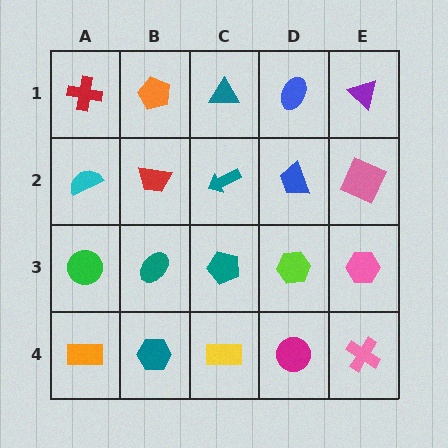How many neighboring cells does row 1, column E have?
2.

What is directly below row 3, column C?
A yellow rectangle.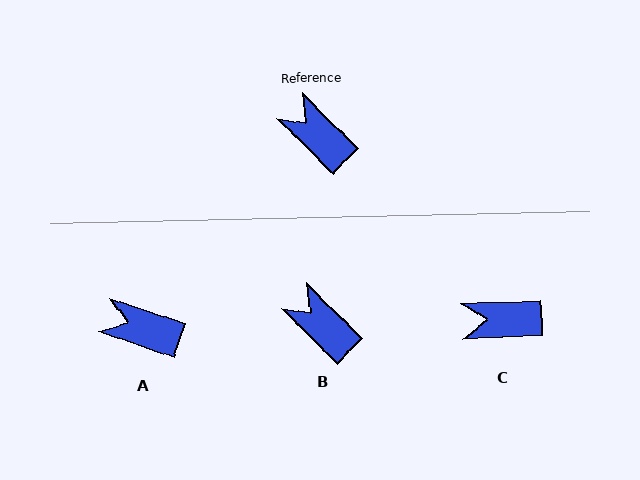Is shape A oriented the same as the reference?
No, it is off by about 26 degrees.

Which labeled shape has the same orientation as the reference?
B.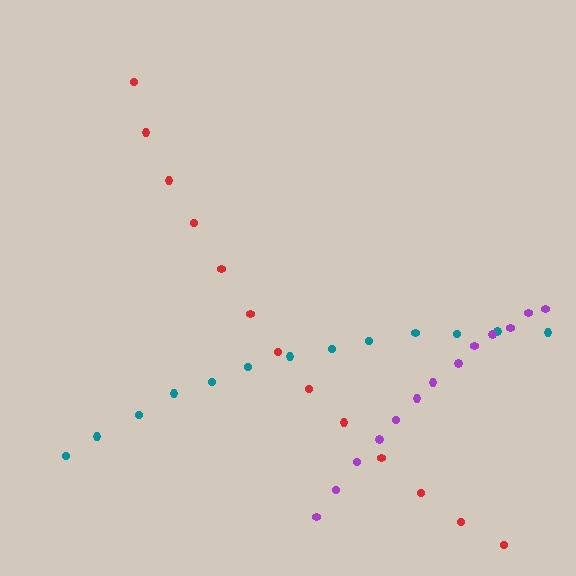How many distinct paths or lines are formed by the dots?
There are 3 distinct paths.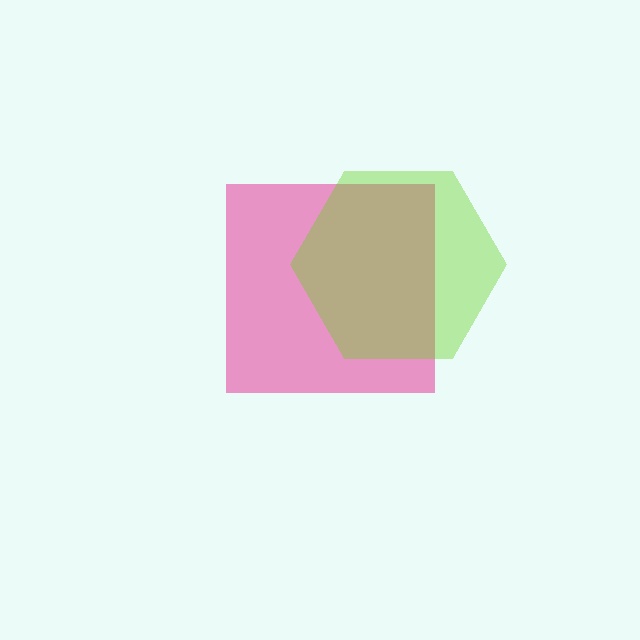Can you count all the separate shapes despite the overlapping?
Yes, there are 2 separate shapes.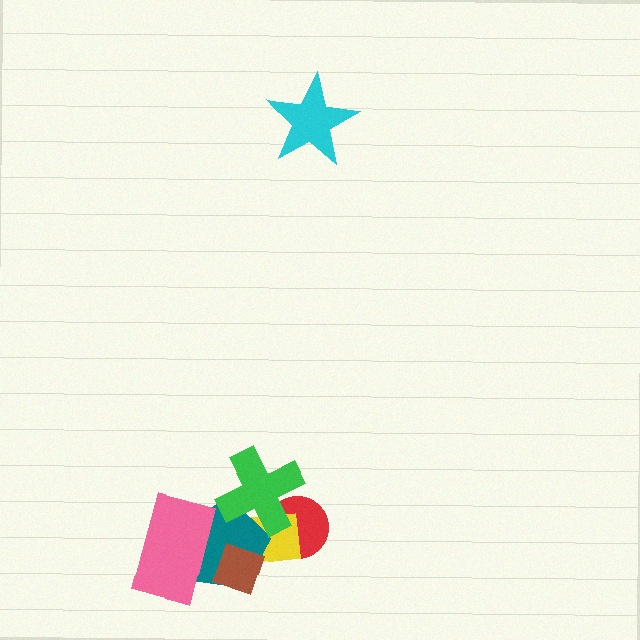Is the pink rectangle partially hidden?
Yes, it is partially covered by another shape.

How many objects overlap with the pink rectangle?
2 objects overlap with the pink rectangle.